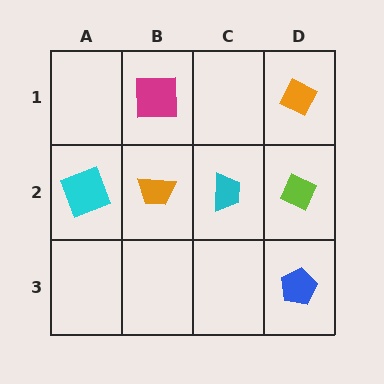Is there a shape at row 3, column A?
No, that cell is empty.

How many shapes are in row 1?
2 shapes.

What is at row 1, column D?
An orange diamond.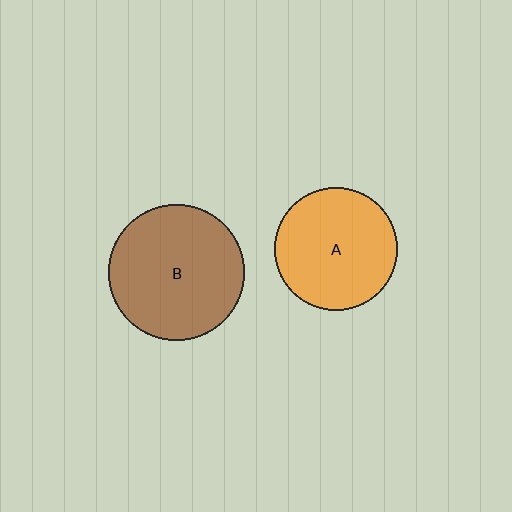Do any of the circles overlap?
No, none of the circles overlap.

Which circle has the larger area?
Circle B (brown).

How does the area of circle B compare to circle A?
Approximately 1.2 times.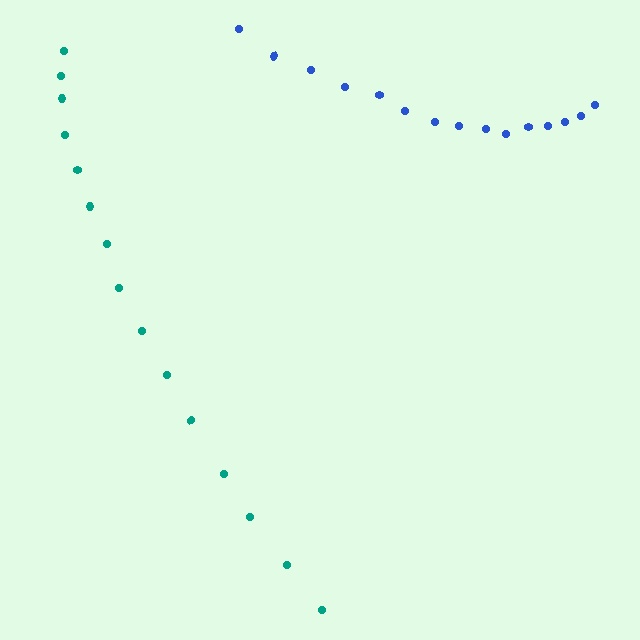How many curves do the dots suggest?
There are 2 distinct paths.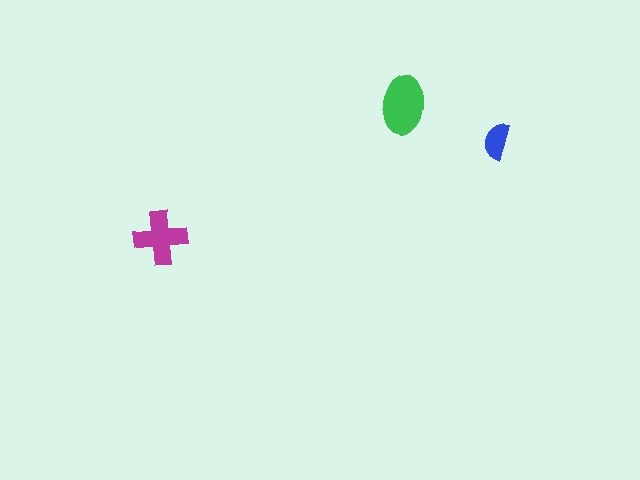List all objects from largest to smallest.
The green ellipse, the magenta cross, the blue semicircle.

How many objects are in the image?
There are 3 objects in the image.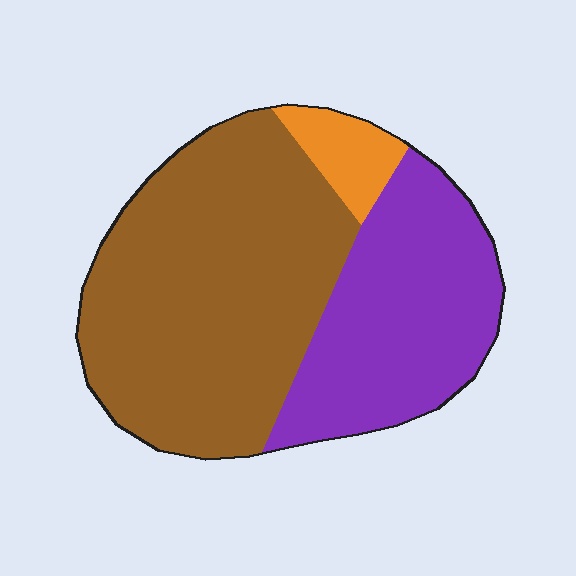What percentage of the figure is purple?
Purple covers around 35% of the figure.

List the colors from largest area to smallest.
From largest to smallest: brown, purple, orange.